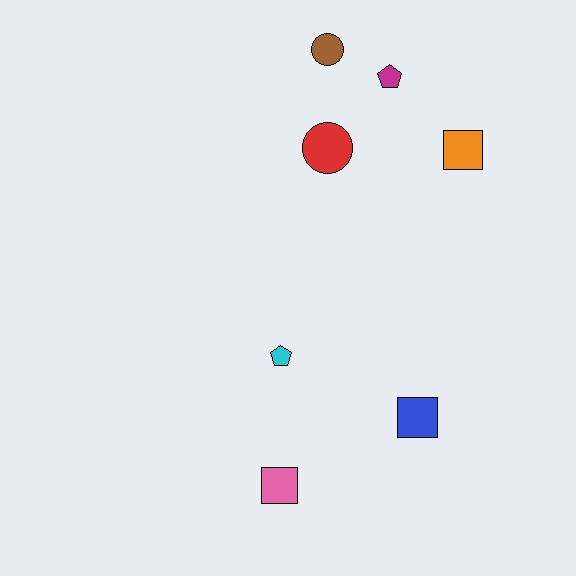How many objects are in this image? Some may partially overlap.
There are 7 objects.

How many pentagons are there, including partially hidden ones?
There are 2 pentagons.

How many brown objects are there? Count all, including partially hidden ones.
There is 1 brown object.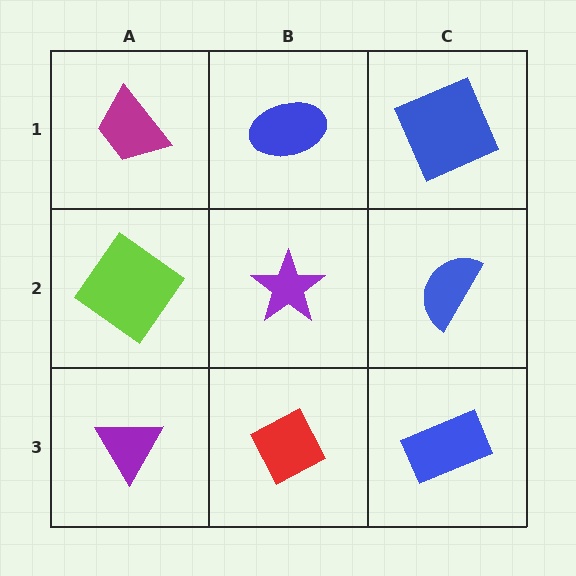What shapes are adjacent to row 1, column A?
A lime diamond (row 2, column A), a blue ellipse (row 1, column B).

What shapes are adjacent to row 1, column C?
A blue semicircle (row 2, column C), a blue ellipse (row 1, column B).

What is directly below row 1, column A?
A lime diamond.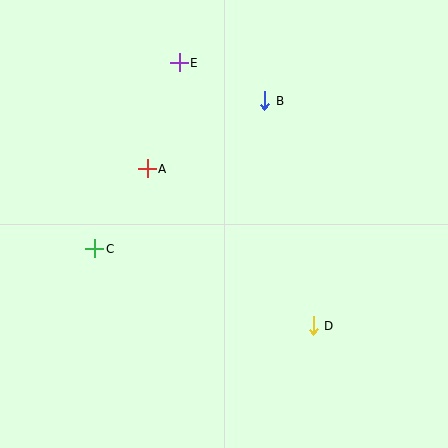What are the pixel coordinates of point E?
Point E is at (179, 63).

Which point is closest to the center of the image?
Point A at (147, 169) is closest to the center.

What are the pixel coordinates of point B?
Point B is at (265, 101).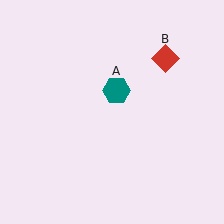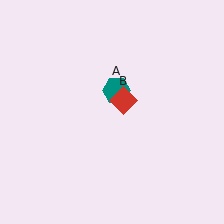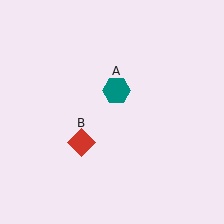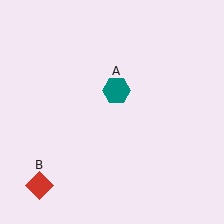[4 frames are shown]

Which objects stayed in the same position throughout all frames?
Teal hexagon (object A) remained stationary.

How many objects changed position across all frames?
1 object changed position: red diamond (object B).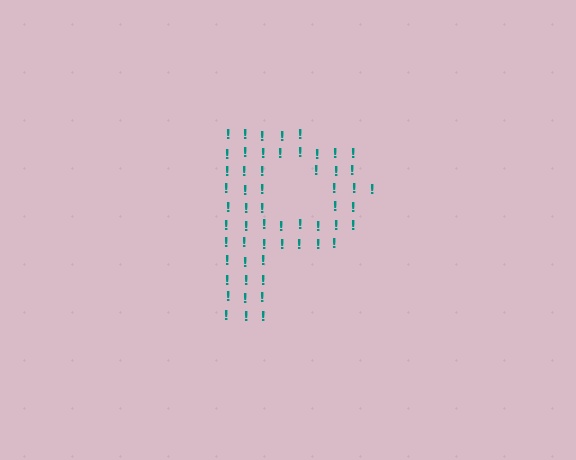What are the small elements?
The small elements are exclamation marks.